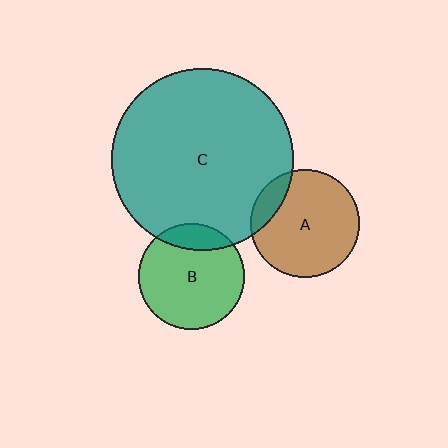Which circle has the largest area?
Circle C (teal).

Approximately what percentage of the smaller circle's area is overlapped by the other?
Approximately 15%.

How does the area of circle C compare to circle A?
Approximately 2.8 times.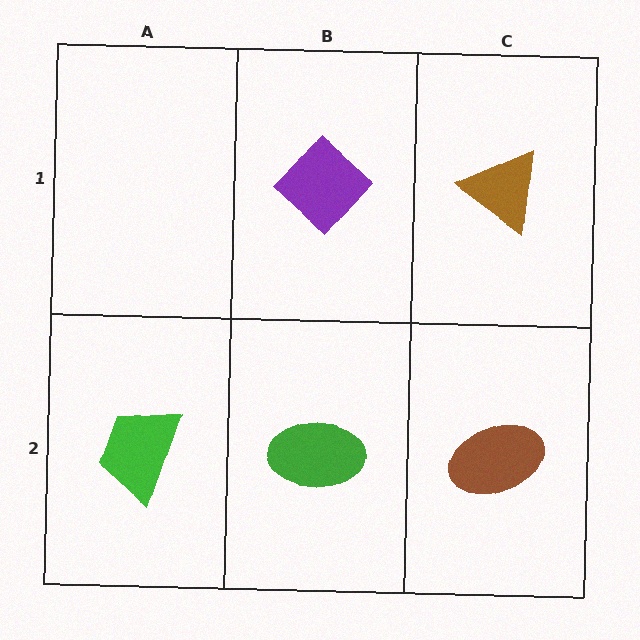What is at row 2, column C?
A brown ellipse.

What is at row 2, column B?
A green ellipse.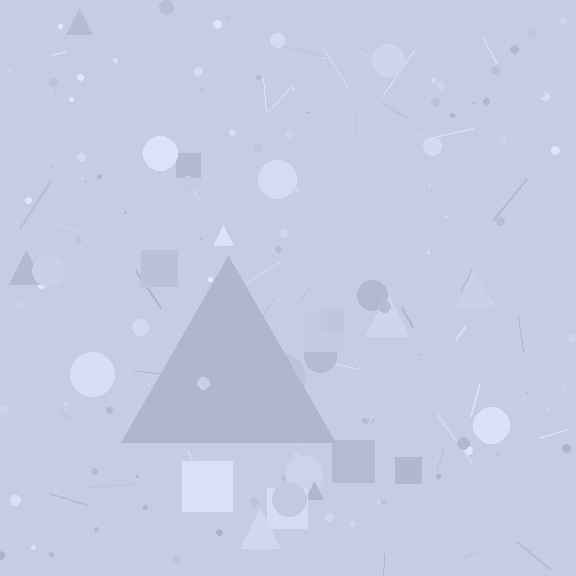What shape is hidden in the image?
A triangle is hidden in the image.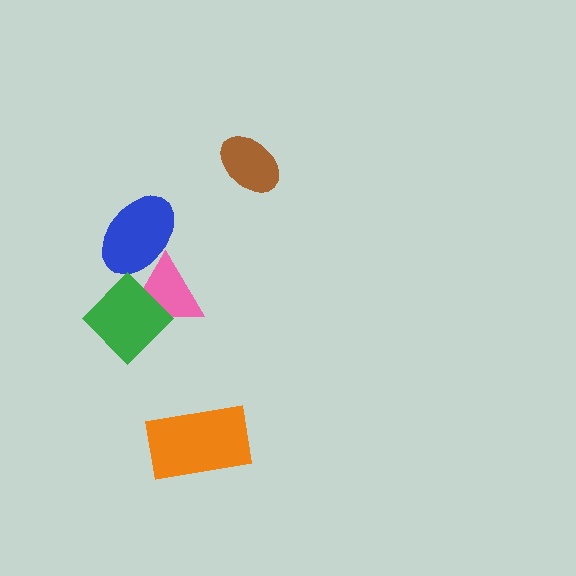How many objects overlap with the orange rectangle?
0 objects overlap with the orange rectangle.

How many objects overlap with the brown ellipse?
0 objects overlap with the brown ellipse.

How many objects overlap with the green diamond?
1 object overlaps with the green diamond.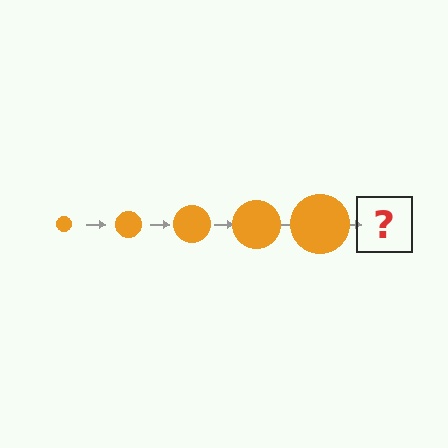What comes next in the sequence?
The next element should be an orange circle, larger than the previous one.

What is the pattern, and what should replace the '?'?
The pattern is that the circle gets progressively larger each step. The '?' should be an orange circle, larger than the previous one.